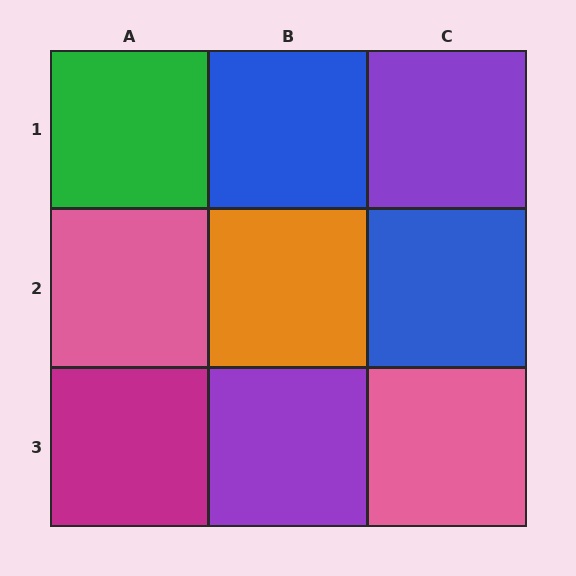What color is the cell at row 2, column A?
Pink.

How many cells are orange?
1 cell is orange.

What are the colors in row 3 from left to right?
Magenta, purple, pink.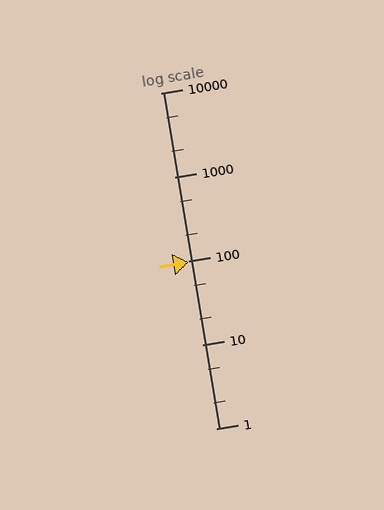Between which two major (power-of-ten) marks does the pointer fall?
The pointer is between 10 and 100.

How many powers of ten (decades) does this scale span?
The scale spans 4 decades, from 1 to 10000.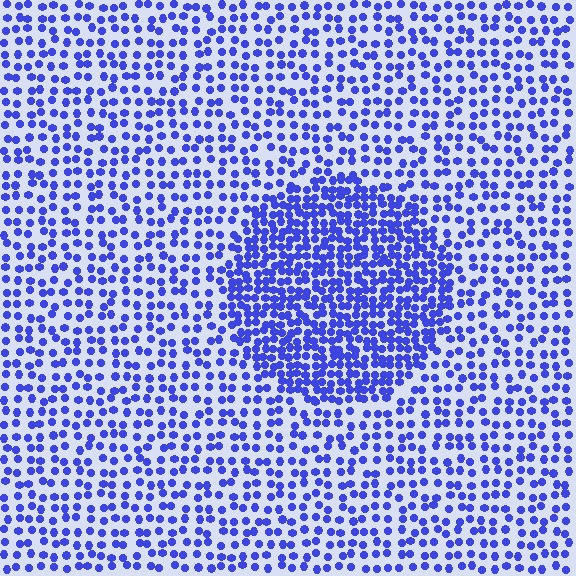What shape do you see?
I see a circle.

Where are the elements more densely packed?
The elements are more densely packed inside the circle boundary.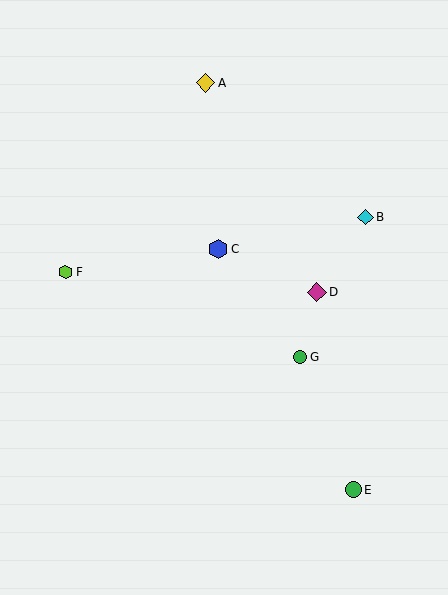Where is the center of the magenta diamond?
The center of the magenta diamond is at (317, 292).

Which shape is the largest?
The blue hexagon (labeled C) is the largest.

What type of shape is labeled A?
Shape A is a yellow diamond.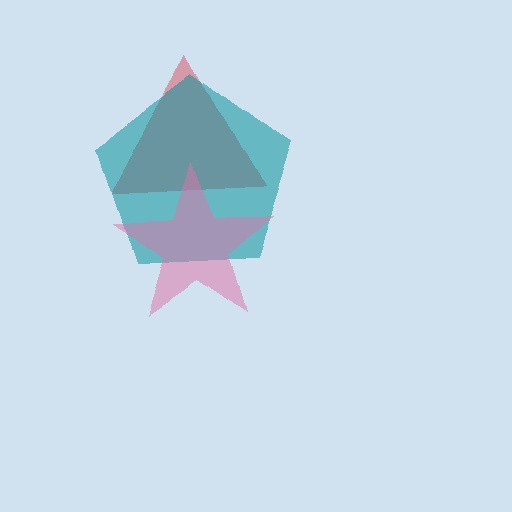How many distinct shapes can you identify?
There are 3 distinct shapes: a red triangle, a teal pentagon, a pink star.